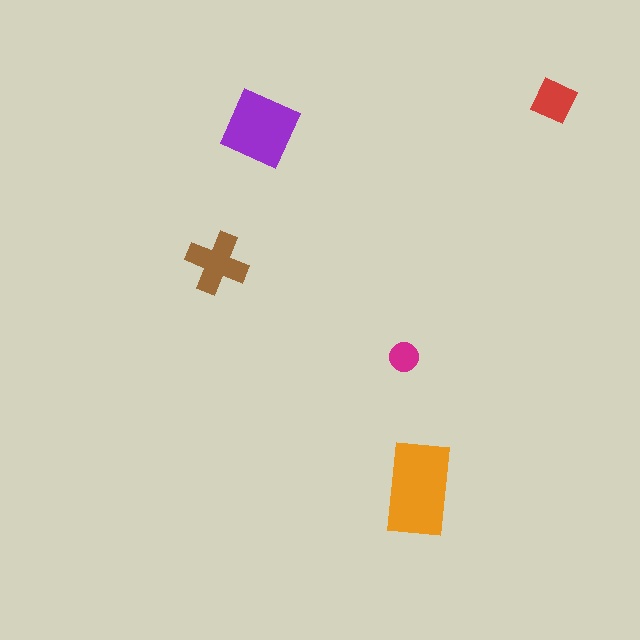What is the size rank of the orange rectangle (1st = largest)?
1st.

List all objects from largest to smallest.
The orange rectangle, the purple square, the brown cross, the red diamond, the magenta circle.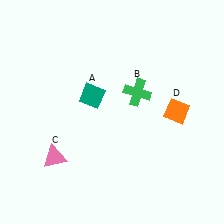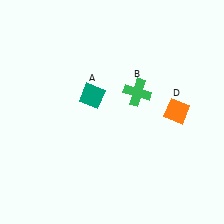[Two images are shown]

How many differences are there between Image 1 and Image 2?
There is 1 difference between the two images.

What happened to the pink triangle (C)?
The pink triangle (C) was removed in Image 2. It was in the bottom-left area of Image 1.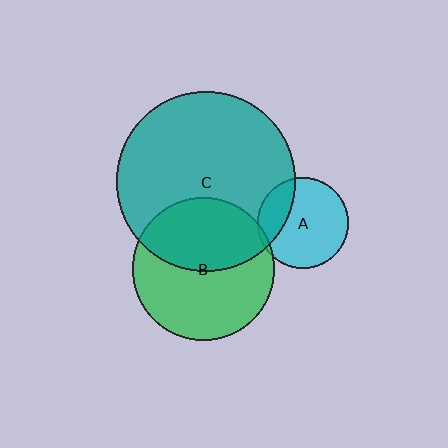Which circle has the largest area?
Circle C (teal).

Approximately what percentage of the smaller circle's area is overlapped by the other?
Approximately 5%.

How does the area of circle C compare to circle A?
Approximately 3.9 times.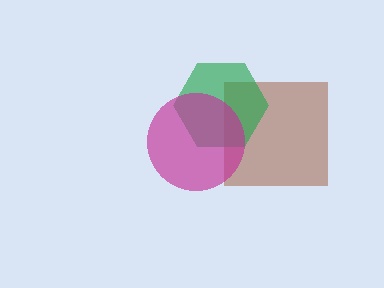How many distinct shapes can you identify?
There are 3 distinct shapes: a brown square, a green hexagon, a magenta circle.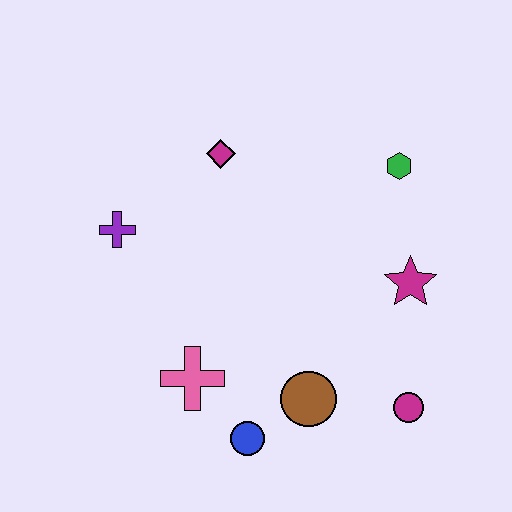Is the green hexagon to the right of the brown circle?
Yes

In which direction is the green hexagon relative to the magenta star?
The green hexagon is above the magenta star.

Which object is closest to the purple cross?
The magenta diamond is closest to the purple cross.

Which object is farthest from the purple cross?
The magenta circle is farthest from the purple cross.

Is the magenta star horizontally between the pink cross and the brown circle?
No